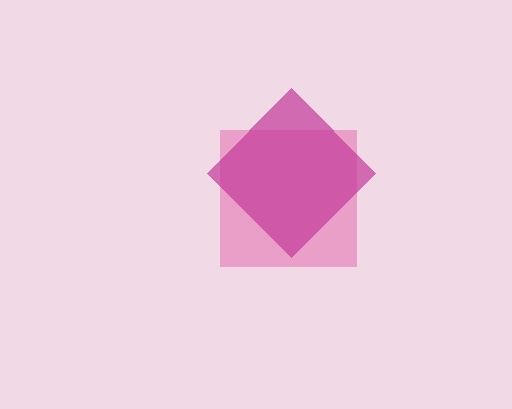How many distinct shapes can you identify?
There are 2 distinct shapes: a pink square, a magenta diamond.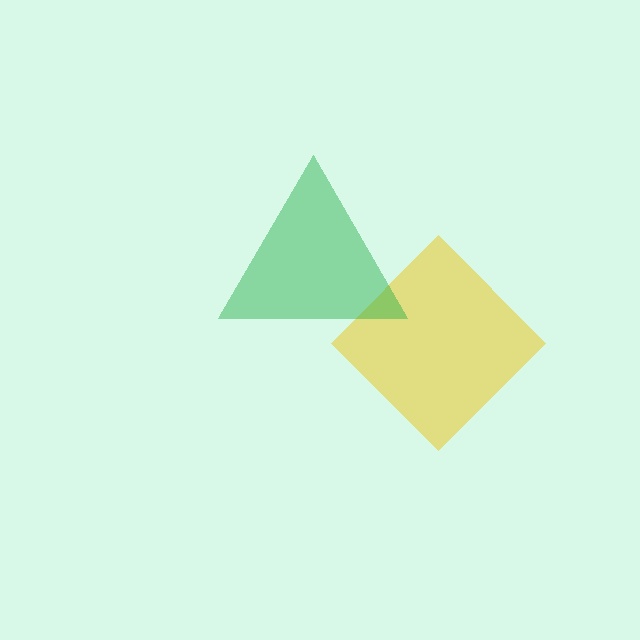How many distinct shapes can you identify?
There are 2 distinct shapes: a yellow diamond, a green triangle.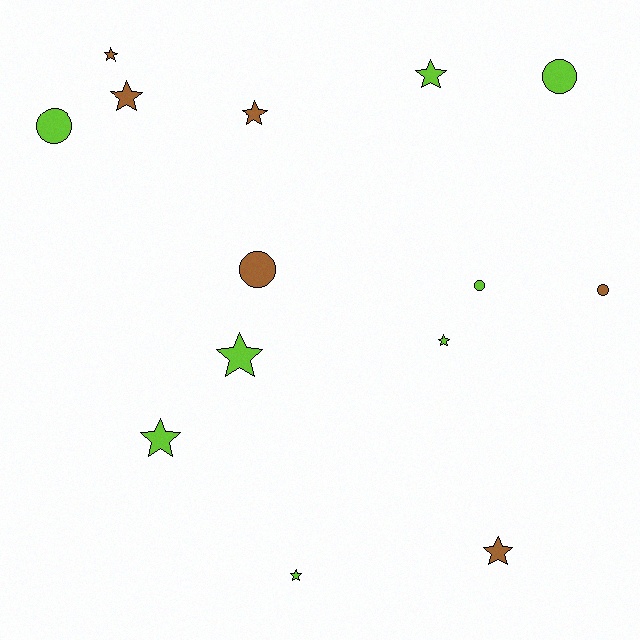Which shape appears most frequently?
Star, with 9 objects.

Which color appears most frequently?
Lime, with 8 objects.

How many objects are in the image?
There are 14 objects.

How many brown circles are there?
There are 2 brown circles.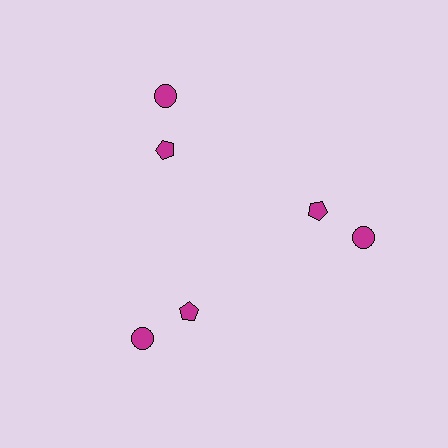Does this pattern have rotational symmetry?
Yes, this pattern has 3-fold rotational symmetry. It looks the same after rotating 120 degrees around the center.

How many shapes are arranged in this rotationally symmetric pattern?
There are 6 shapes, arranged in 3 groups of 2.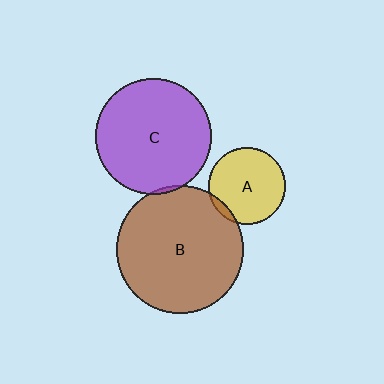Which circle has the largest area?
Circle B (brown).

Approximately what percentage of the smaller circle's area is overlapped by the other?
Approximately 5%.